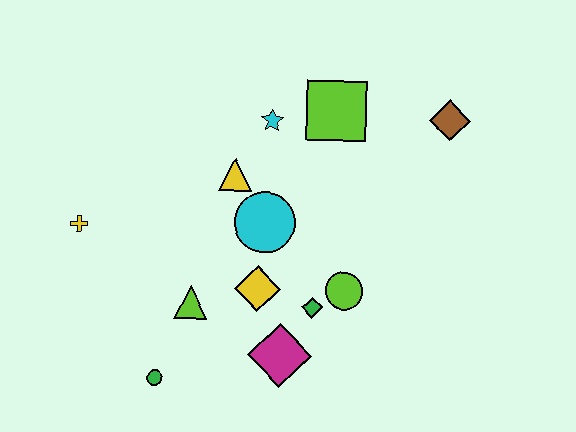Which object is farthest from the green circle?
The brown diamond is farthest from the green circle.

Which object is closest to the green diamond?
The lime circle is closest to the green diamond.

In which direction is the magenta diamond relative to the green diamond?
The magenta diamond is below the green diamond.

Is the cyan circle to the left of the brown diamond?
Yes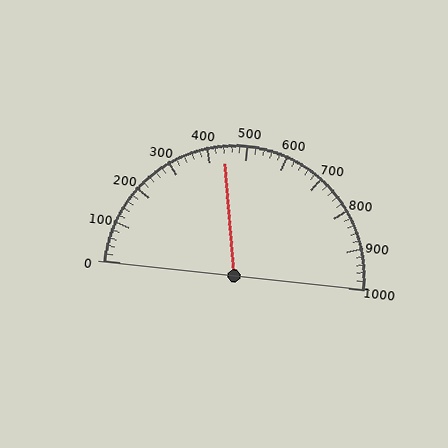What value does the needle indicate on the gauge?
The needle indicates approximately 440.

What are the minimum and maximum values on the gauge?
The gauge ranges from 0 to 1000.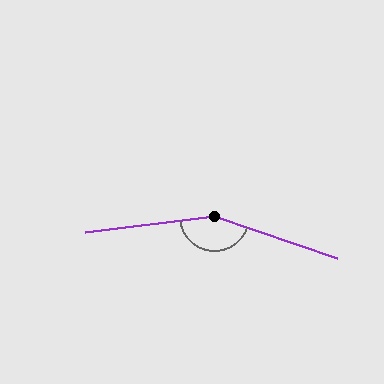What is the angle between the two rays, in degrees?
Approximately 154 degrees.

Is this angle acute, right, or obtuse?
It is obtuse.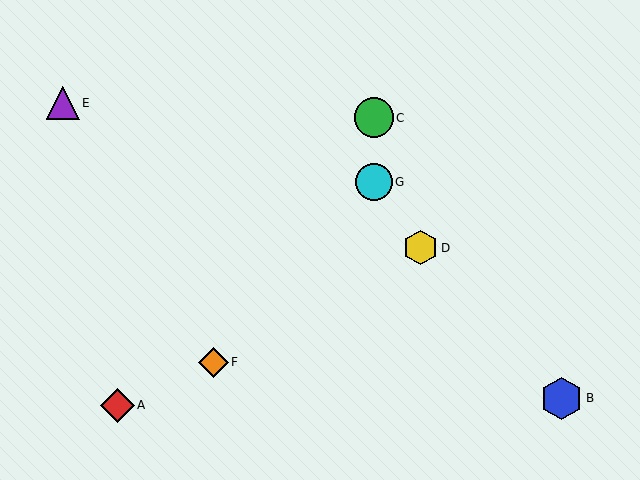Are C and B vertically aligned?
No, C is at x≈374 and B is at x≈562.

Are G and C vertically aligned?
Yes, both are at x≈374.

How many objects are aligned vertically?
2 objects (C, G) are aligned vertically.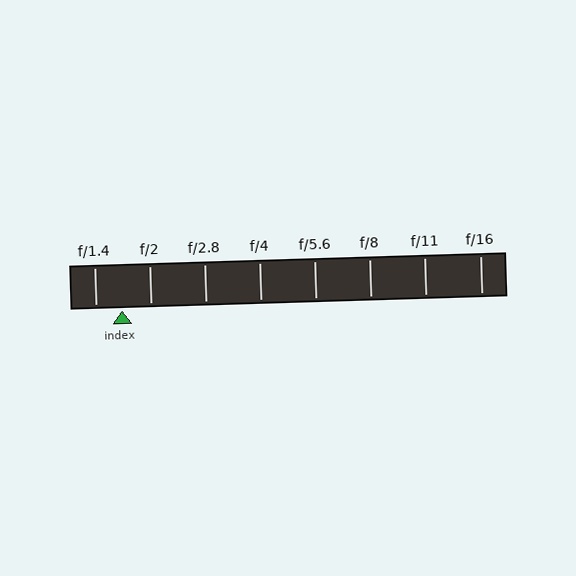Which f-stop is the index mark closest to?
The index mark is closest to f/1.4.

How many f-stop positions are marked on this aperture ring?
There are 8 f-stop positions marked.